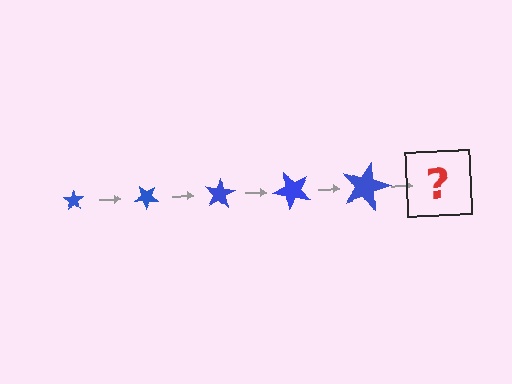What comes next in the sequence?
The next element should be a star, larger than the previous one and rotated 200 degrees from the start.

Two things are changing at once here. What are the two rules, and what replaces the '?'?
The two rules are that the star grows larger each step and it rotates 40 degrees each step. The '?' should be a star, larger than the previous one and rotated 200 degrees from the start.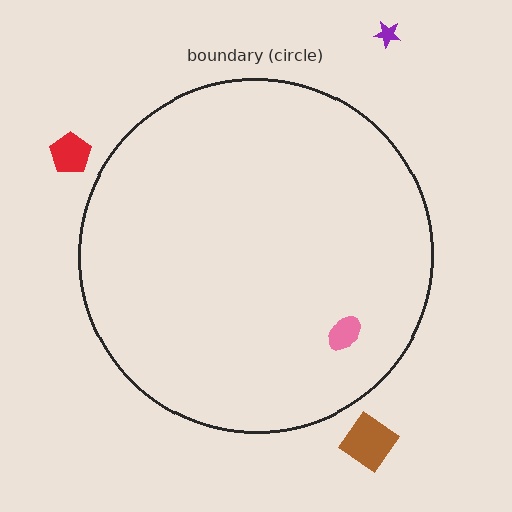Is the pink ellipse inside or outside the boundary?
Inside.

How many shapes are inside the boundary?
1 inside, 3 outside.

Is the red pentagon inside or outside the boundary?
Outside.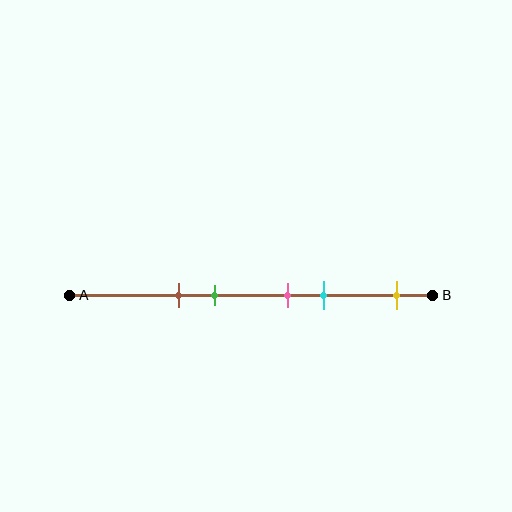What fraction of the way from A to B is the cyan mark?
The cyan mark is approximately 70% (0.7) of the way from A to B.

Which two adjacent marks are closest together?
The pink and cyan marks are the closest adjacent pair.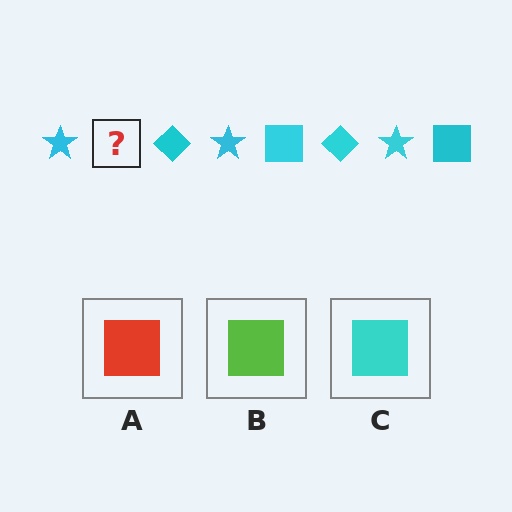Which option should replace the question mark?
Option C.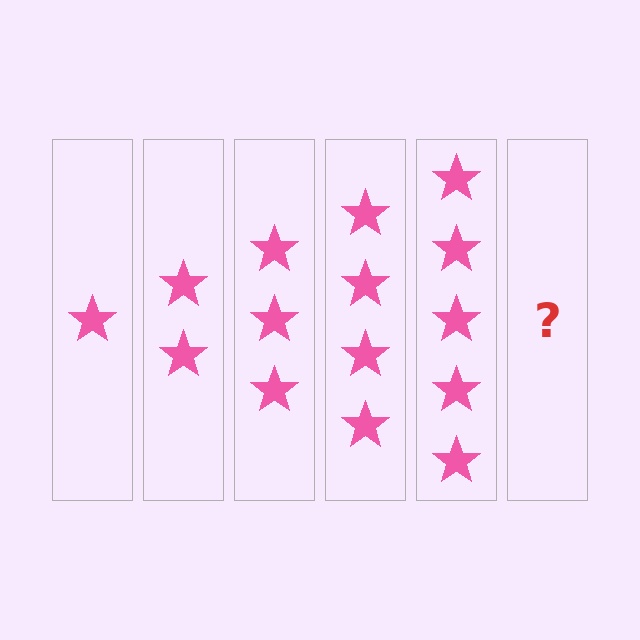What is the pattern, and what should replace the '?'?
The pattern is that each step adds one more star. The '?' should be 6 stars.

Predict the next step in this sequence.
The next step is 6 stars.